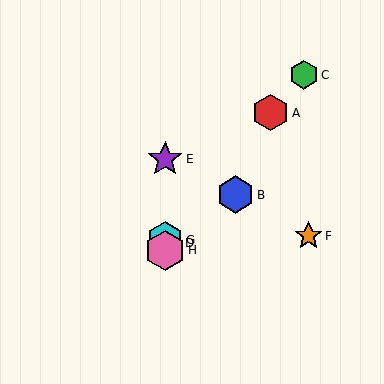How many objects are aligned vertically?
4 objects (D, E, G, H) are aligned vertically.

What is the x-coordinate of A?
Object A is at x≈271.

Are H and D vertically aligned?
Yes, both are at x≈165.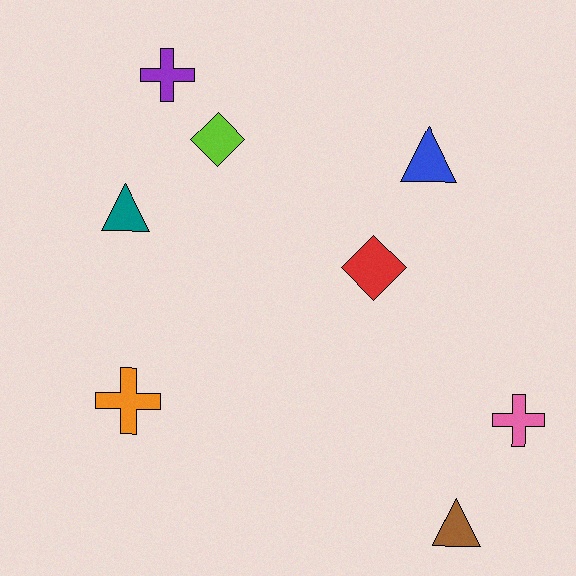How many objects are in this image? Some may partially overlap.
There are 8 objects.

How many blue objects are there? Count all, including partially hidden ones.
There is 1 blue object.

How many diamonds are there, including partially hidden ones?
There are 2 diamonds.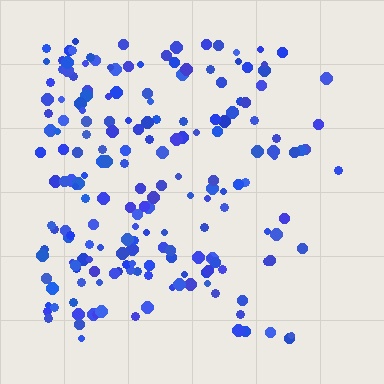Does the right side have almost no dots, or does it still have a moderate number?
Still a moderate number, just noticeably fewer than the left.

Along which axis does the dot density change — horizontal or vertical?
Horizontal.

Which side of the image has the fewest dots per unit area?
The right.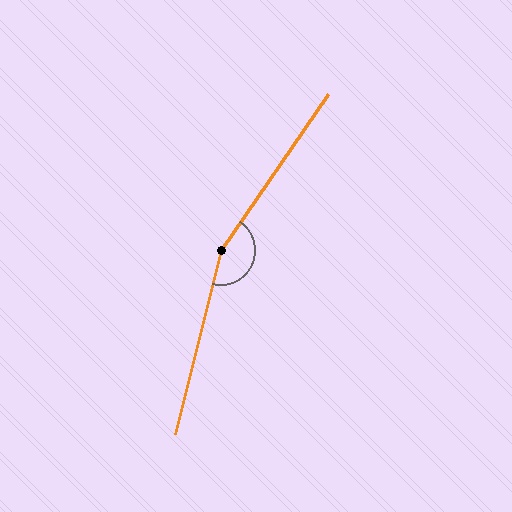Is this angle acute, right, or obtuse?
It is obtuse.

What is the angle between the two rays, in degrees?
Approximately 160 degrees.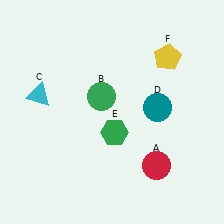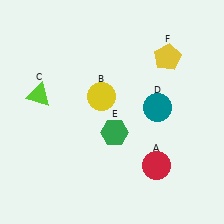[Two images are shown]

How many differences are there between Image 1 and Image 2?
There are 2 differences between the two images.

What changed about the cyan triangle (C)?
In Image 1, C is cyan. In Image 2, it changed to lime.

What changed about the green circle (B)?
In Image 1, B is green. In Image 2, it changed to yellow.